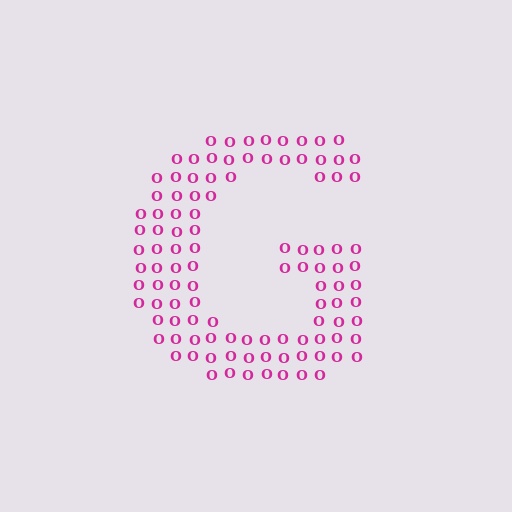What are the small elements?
The small elements are letter O's.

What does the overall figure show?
The overall figure shows the letter G.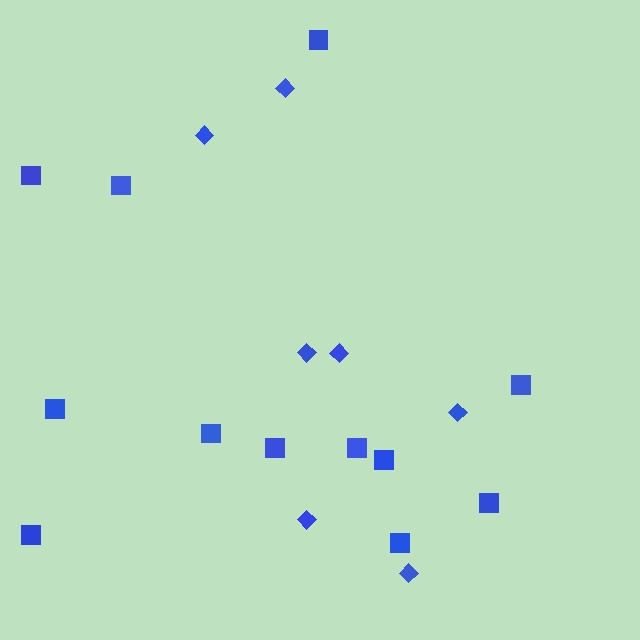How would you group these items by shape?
There are 2 groups: one group of squares (12) and one group of diamonds (7).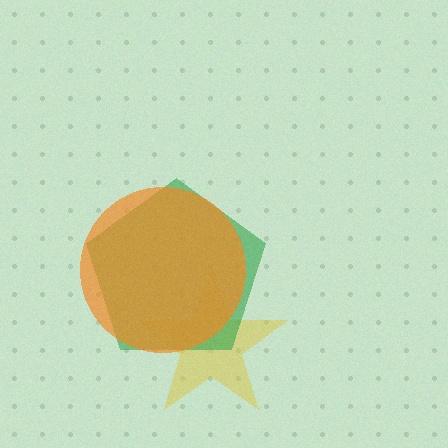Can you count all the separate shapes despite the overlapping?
Yes, there are 3 separate shapes.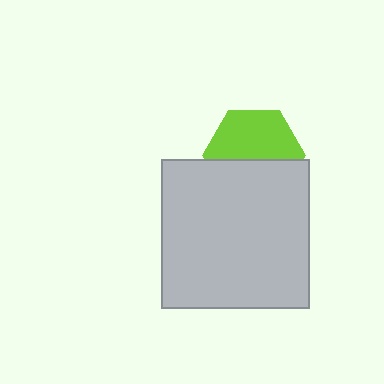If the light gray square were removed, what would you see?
You would see the complete lime hexagon.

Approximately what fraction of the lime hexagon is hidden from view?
Roughly 43% of the lime hexagon is hidden behind the light gray square.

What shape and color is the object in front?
The object in front is a light gray square.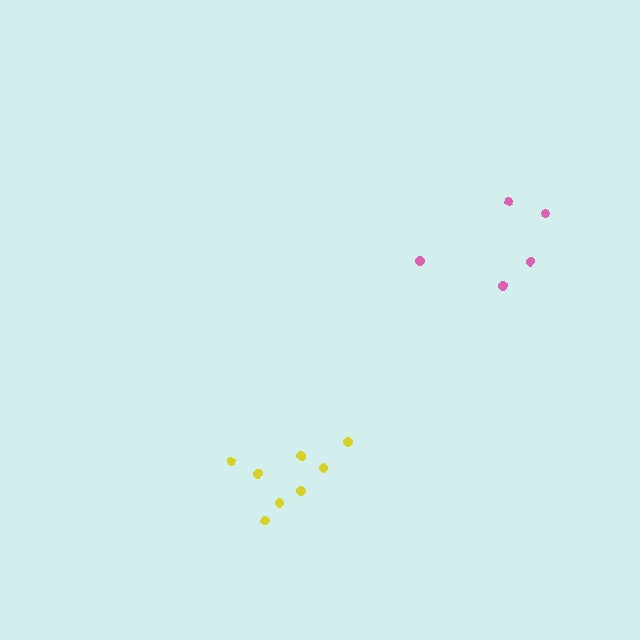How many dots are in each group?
Group 1: 8 dots, Group 2: 5 dots (13 total).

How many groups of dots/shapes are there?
There are 2 groups.